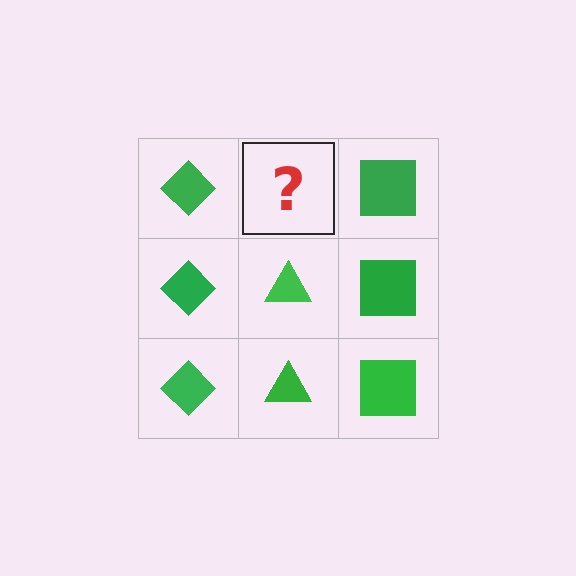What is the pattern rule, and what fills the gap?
The rule is that each column has a consistent shape. The gap should be filled with a green triangle.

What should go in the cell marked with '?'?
The missing cell should contain a green triangle.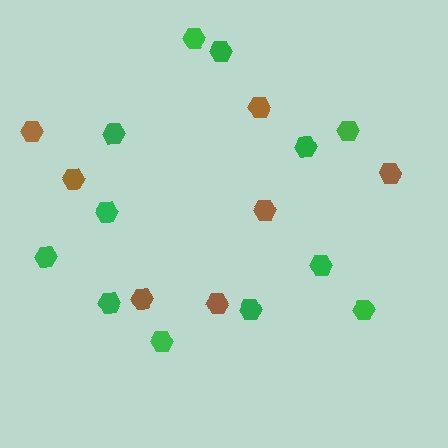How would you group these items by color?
There are 2 groups: one group of brown hexagons (7) and one group of green hexagons (12).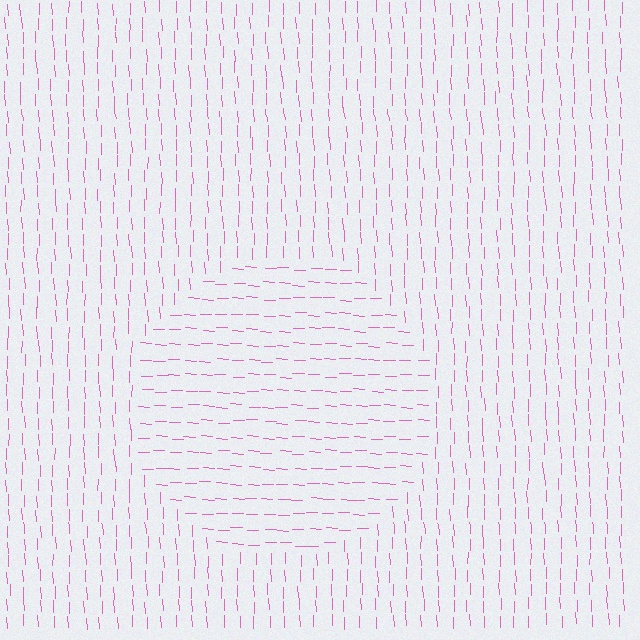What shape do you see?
I see a circle.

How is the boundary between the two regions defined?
The boundary is defined purely by a change in line orientation (approximately 86 degrees difference). All lines are the same color and thickness.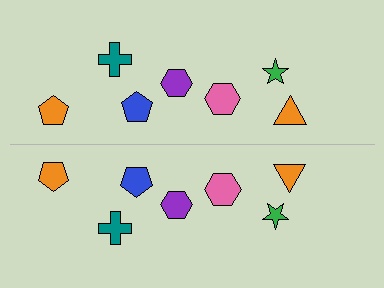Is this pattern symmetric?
Yes, this pattern has bilateral (reflection) symmetry.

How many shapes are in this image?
There are 14 shapes in this image.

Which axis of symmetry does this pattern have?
The pattern has a horizontal axis of symmetry running through the center of the image.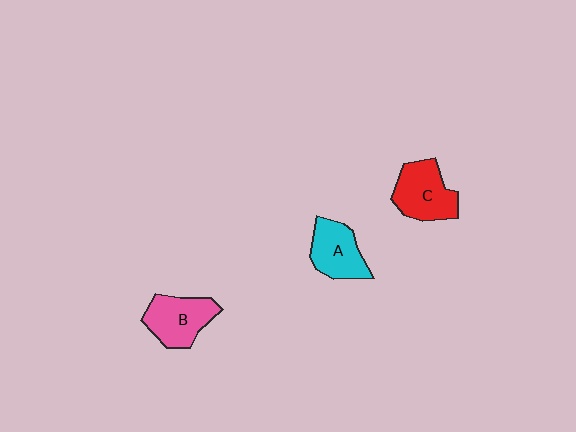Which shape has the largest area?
Shape C (red).